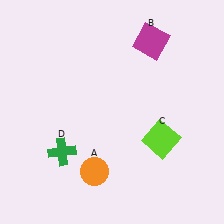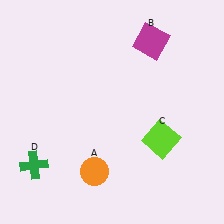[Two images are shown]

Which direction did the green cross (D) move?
The green cross (D) moved left.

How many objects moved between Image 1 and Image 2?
1 object moved between the two images.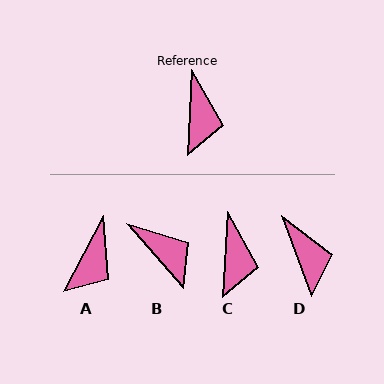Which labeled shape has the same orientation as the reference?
C.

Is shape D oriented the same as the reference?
No, it is off by about 23 degrees.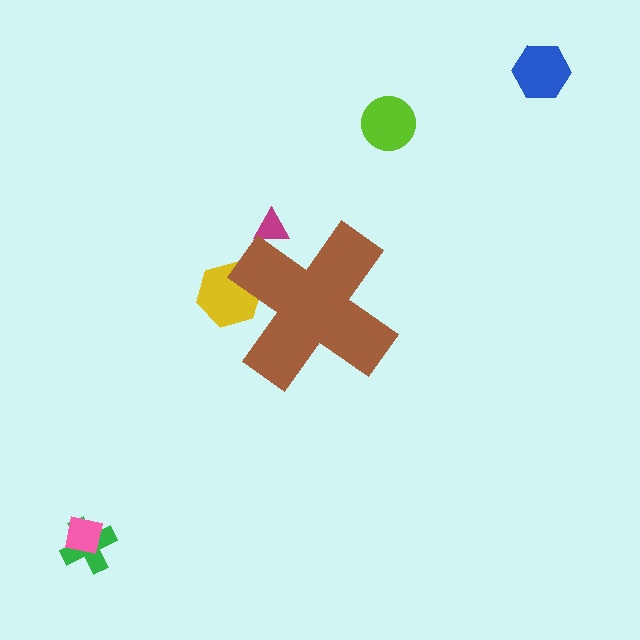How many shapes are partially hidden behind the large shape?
2 shapes are partially hidden.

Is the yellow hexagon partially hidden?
Yes, the yellow hexagon is partially hidden behind the brown cross.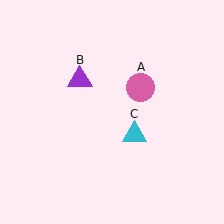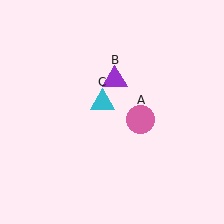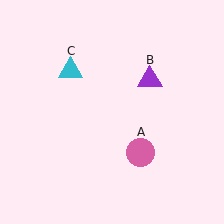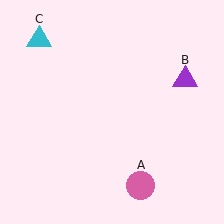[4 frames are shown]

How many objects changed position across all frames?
3 objects changed position: pink circle (object A), purple triangle (object B), cyan triangle (object C).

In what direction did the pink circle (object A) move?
The pink circle (object A) moved down.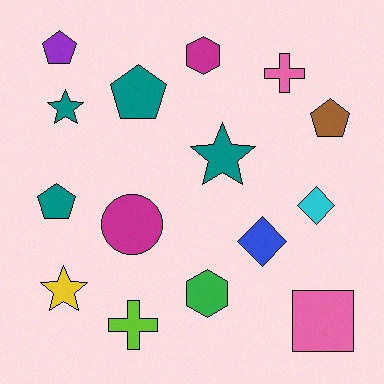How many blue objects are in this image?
There is 1 blue object.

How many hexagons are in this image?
There are 2 hexagons.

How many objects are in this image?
There are 15 objects.